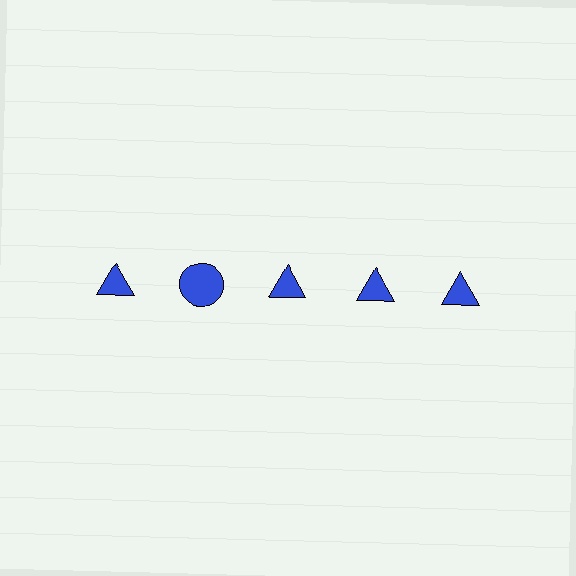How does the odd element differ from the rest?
It has a different shape: circle instead of triangle.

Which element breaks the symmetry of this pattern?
The blue circle in the top row, second from left column breaks the symmetry. All other shapes are blue triangles.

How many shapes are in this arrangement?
There are 5 shapes arranged in a grid pattern.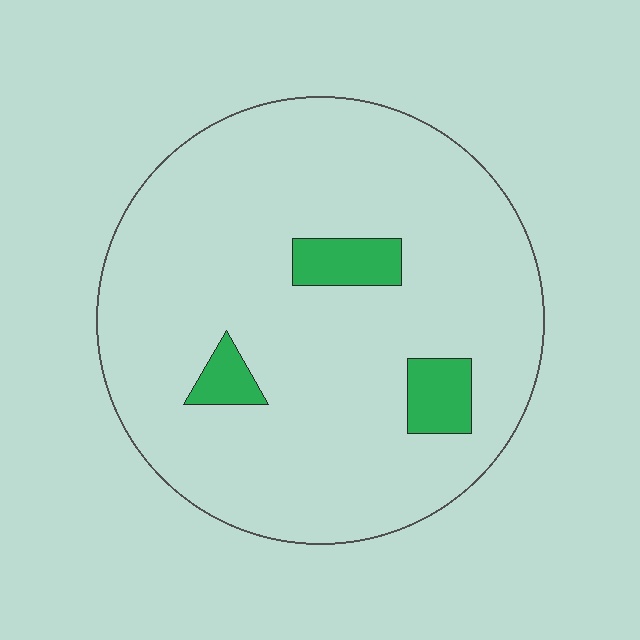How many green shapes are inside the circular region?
3.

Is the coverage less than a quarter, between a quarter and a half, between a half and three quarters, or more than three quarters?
Less than a quarter.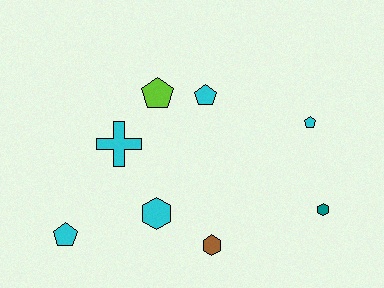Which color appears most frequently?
Cyan, with 5 objects.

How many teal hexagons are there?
There is 1 teal hexagon.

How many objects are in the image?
There are 8 objects.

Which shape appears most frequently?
Pentagon, with 4 objects.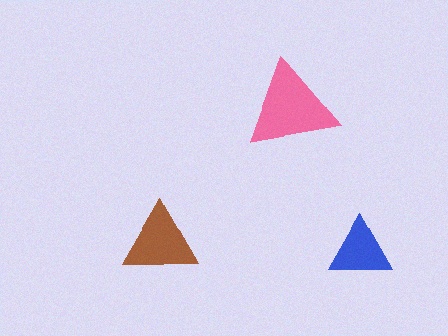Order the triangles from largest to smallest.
the pink one, the brown one, the blue one.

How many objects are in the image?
There are 3 objects in the image.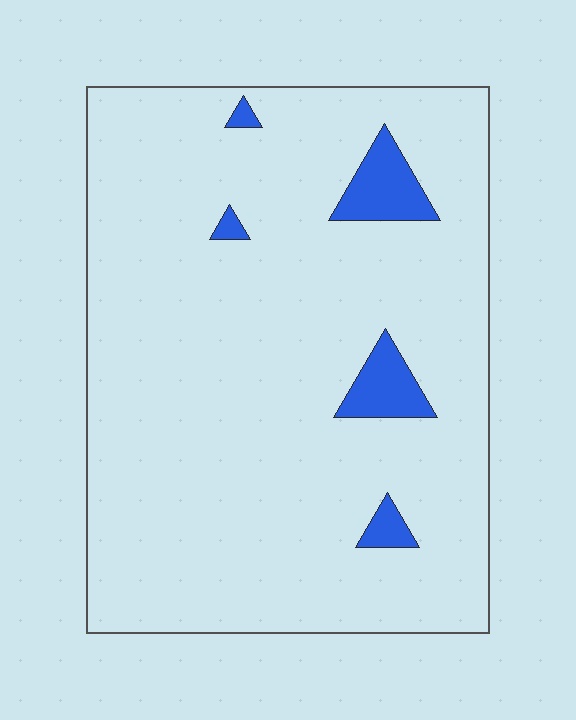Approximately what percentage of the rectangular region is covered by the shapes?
Approximately 5%.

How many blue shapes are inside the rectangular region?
5.